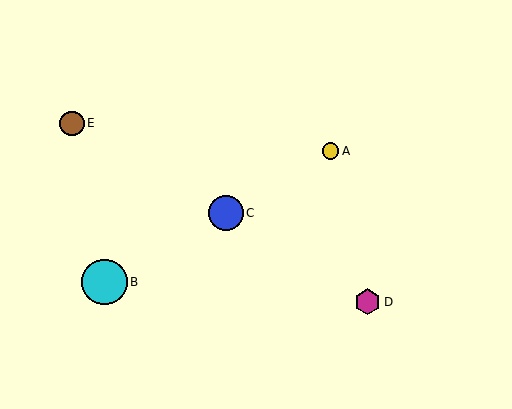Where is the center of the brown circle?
The center of the brown circle is at (72, 123).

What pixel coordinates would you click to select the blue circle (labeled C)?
Click at (226, 213) to select the blue circle C.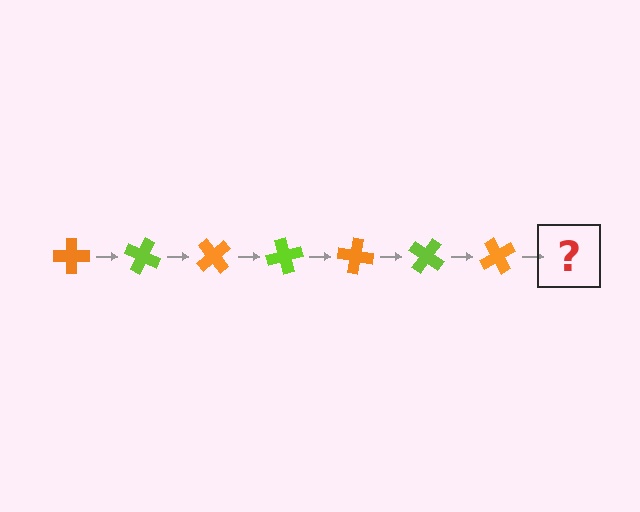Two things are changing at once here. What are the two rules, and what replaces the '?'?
The two rules are that it rotates 25 degrees each step and the color cycles through orange and lime. The '?' should be a lime cross, rotated 175 degrees from the start.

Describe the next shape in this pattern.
It should be a lime cross, rotated 175 degrees from the start.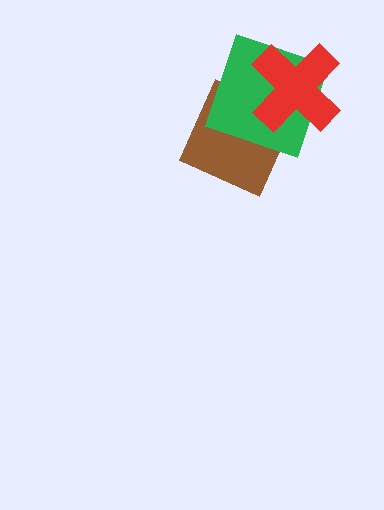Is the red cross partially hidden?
No, no other shape covers it.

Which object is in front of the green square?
The red cross is in front of the green square.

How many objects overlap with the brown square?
2 objects overlap with the brown square.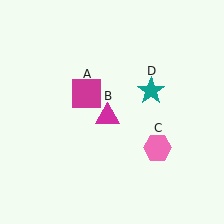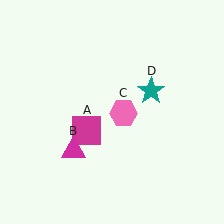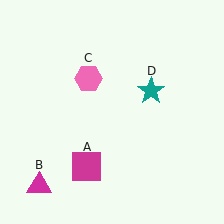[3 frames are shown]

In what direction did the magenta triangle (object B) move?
The magenta triangle (object B) moved down and to the left.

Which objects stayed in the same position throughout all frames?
Teal star (object D) remained stationary.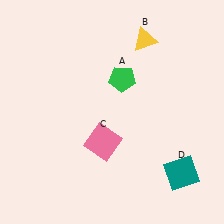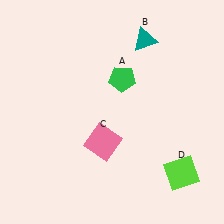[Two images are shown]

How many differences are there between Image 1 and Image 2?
There are 2 differences between the two images.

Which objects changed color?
B changed from yellow to teal. D changed from teal to lime.